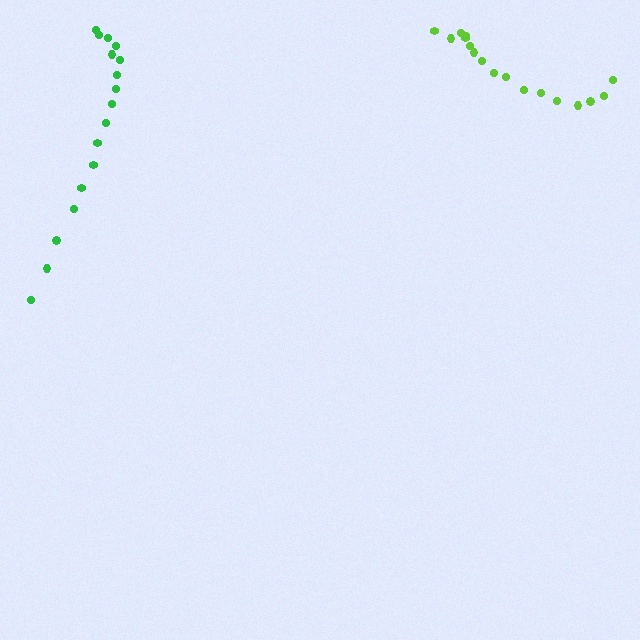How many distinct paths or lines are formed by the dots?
There are 2 distinct paths.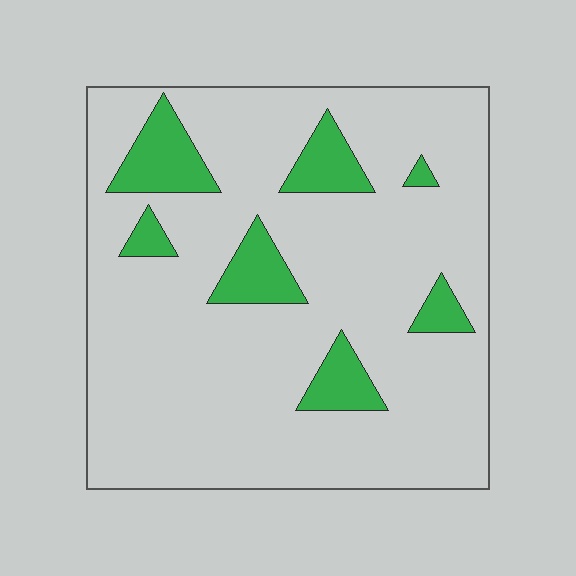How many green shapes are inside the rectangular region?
7.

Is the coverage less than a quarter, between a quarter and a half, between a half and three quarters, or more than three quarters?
Less than a quarter.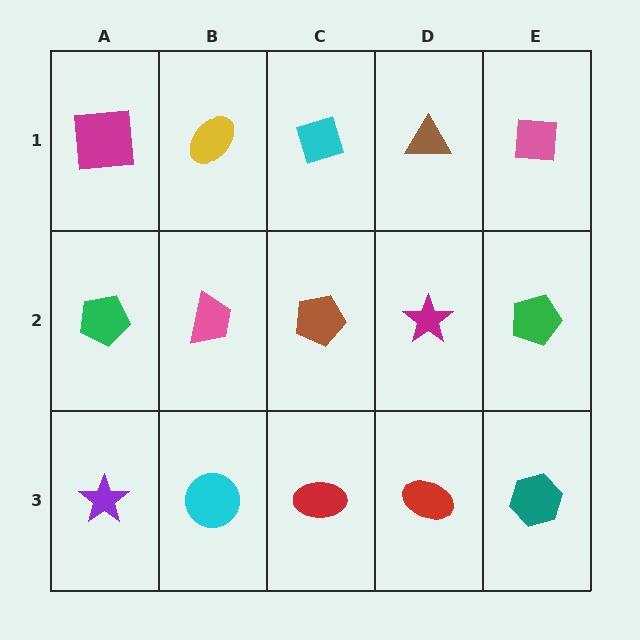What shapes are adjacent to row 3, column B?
A pink trapezoid (row 2, column B), a purple star (row 3, column A), a red ellipse (row 3, column C).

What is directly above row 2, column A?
A magenta square.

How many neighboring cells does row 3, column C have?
3.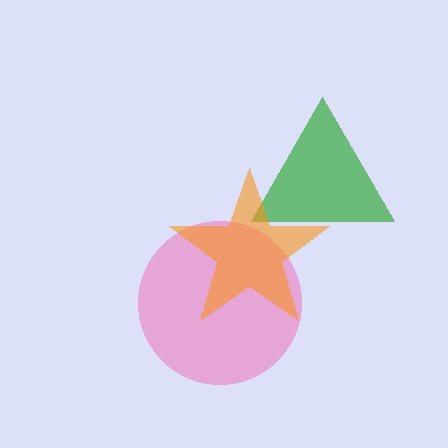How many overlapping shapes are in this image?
There are 3 overlapping shapes in the image.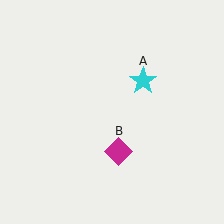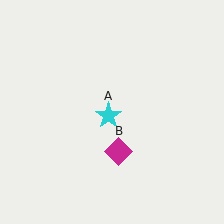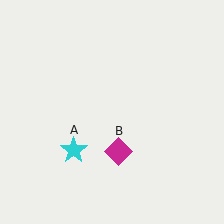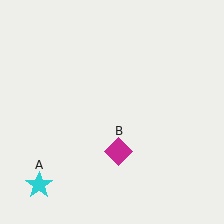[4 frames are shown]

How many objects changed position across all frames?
1 object changed position: cyan star (object A).